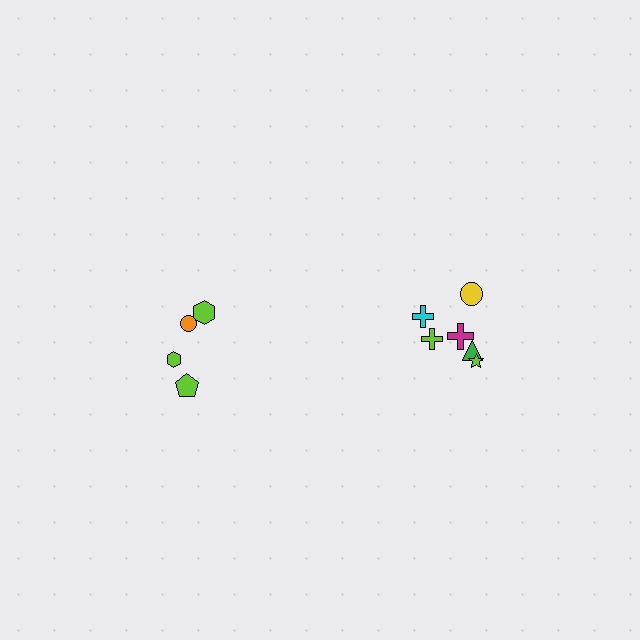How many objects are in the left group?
There are 4 objects.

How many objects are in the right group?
There are 6 objects.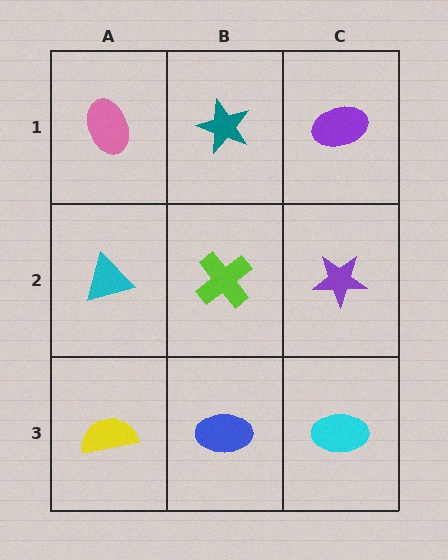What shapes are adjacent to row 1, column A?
A cyan triangle (row 2, column A), a teal star (row 1, column B).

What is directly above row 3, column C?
A purple star.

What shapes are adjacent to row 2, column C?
A purple ellipse (row 1, column C), a cyan ellipse (row 3, column C), a lime cross (row 2, column B).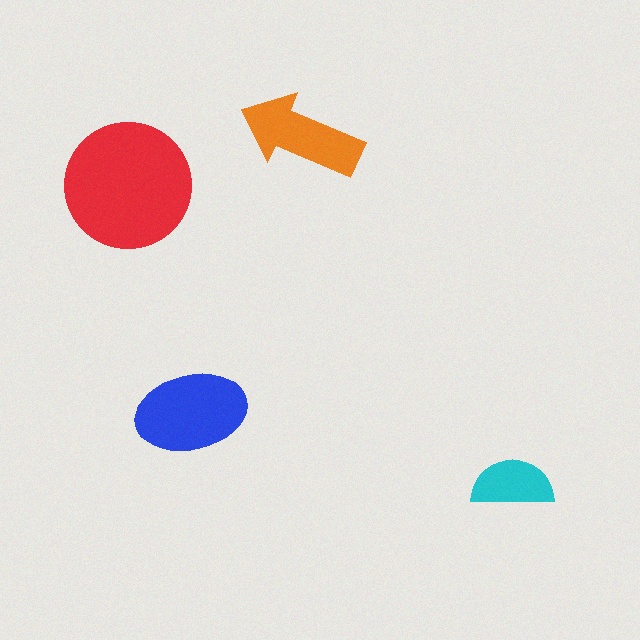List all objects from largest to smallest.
The red circle, the blue ellipse, the orange arrow, the cyan semicircle.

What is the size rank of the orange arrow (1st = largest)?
3rd.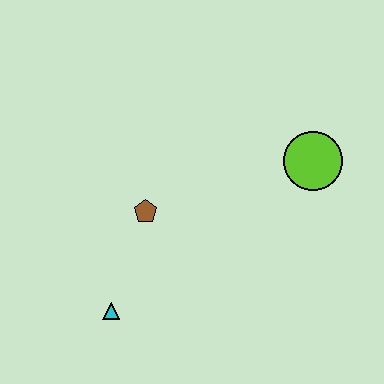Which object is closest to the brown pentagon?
The cyan triangle is closest to the brown pentagon.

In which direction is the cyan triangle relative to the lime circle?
The cyan triangle is to the left of the lime circle.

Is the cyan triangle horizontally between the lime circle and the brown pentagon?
No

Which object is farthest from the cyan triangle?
The lime circle is farthest from the cyan triangle.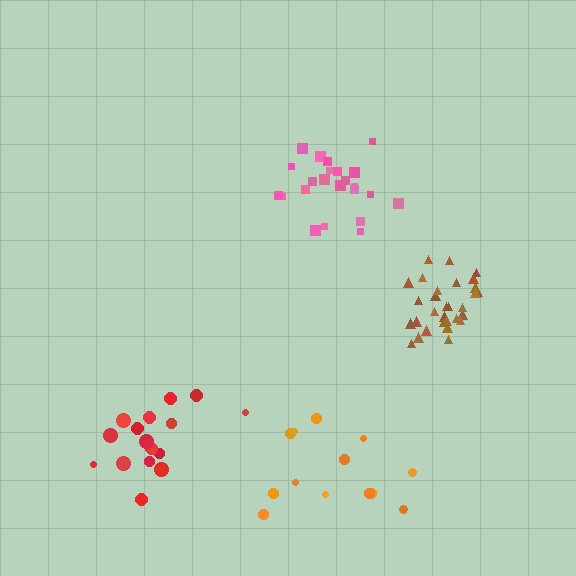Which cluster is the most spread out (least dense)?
Orange.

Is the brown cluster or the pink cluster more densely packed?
Brown.